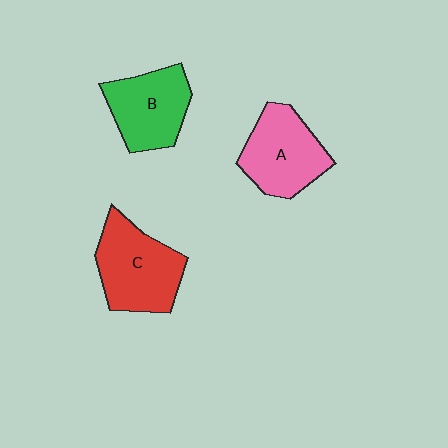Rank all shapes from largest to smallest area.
From largest to smallest: C (red), A (pink), B (green).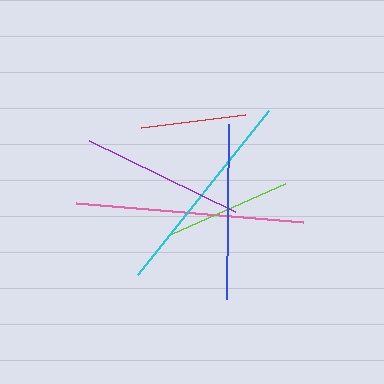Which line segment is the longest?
The pink line is the longest at approximately 228 pixels.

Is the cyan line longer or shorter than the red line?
The cyan line is longer than the red line.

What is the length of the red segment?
The red segment is approximately 106 pixels long.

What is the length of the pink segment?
The pink segment is approximately 228 pixels long.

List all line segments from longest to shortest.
From longest to shortest: pink, cyan, blue, purple, lime, red.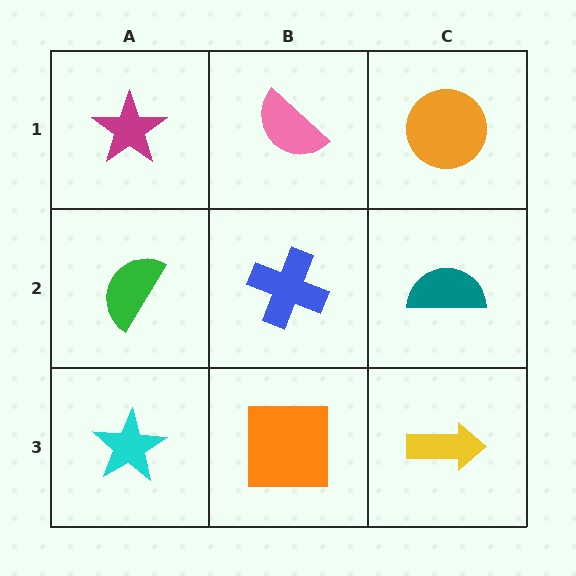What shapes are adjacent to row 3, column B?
A blue cross (row 2, column B), a cyan star (row 3, column A), a yellow arrow (row 3, column C).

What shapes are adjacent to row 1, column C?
A teal semicircle (row 2, column C), a pink semicircle (row 1, column B).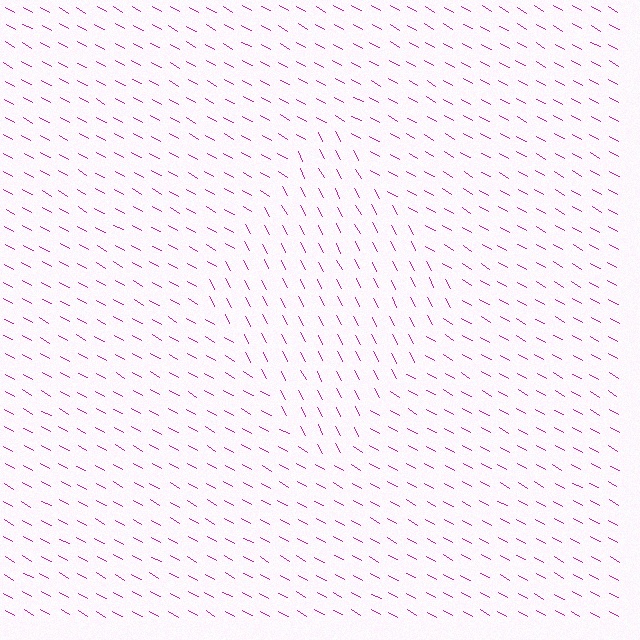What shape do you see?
I see a diamond.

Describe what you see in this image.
The image is filled with small magenta line segments. A diamond region in the image has lines oriented differently from the surrounding lines, creating a visible texture boundary.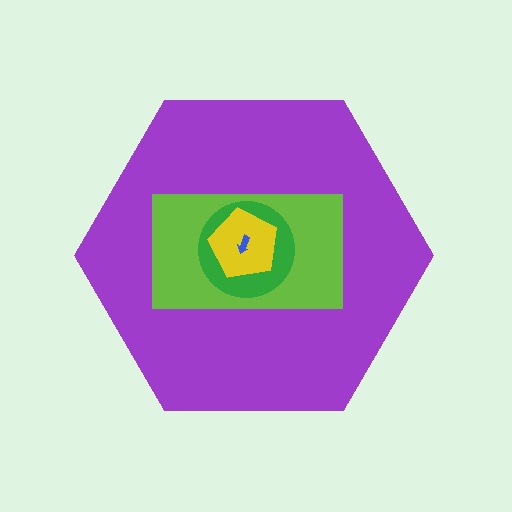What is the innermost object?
The blue arrow.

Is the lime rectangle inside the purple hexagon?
Yes.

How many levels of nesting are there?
5.